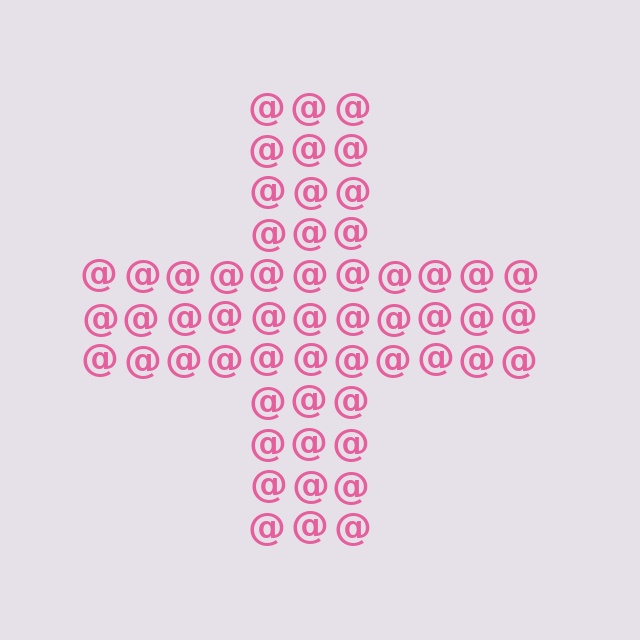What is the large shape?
The large shape is a cross.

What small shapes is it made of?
It is made of small at signs.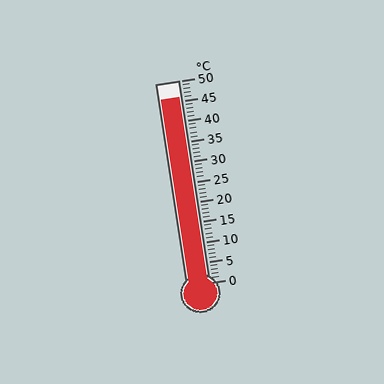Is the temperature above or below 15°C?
The temperature is above 15°C.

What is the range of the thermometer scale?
The thermometer scale ranges from 0°C to 50°C.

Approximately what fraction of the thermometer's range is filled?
The thermometer is filled to approximately 90% of its range.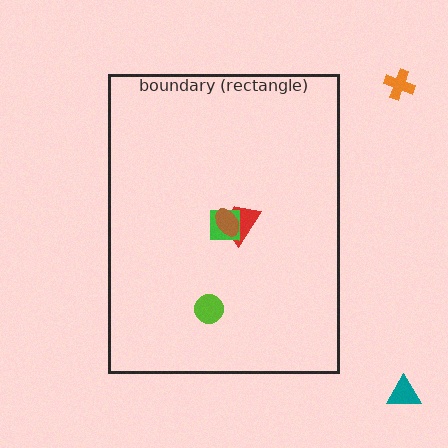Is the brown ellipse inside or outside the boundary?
Inside.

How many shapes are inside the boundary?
4 inside, 2 outside.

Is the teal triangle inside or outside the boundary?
Outside.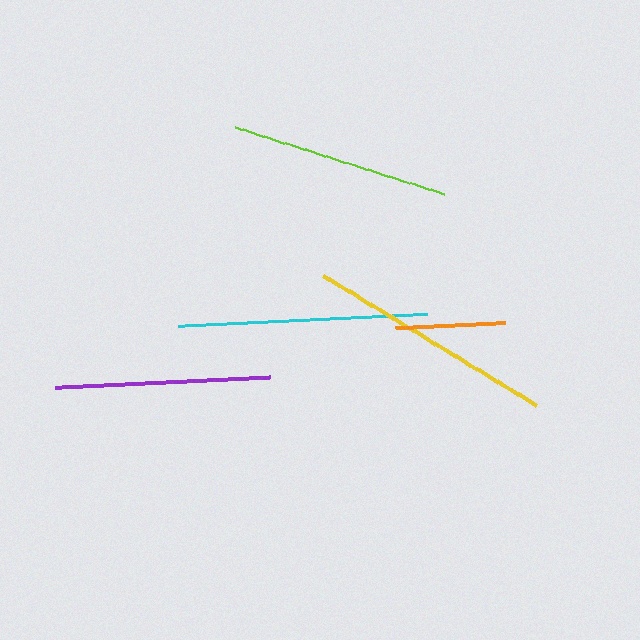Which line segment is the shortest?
The orange line is the shortest at approximately 110 pixels.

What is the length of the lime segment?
The lime segment is approximately 220 pixels long.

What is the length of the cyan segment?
The cyan segment is approximately 248 pixels long.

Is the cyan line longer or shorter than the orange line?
The cyan line is longer than the orange line.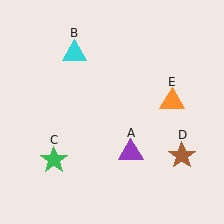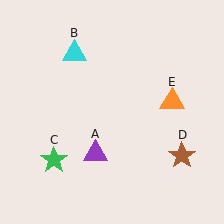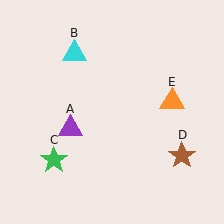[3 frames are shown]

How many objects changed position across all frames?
1 object changed position: purple triangle (object A).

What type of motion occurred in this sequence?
The purple triangle (object A) rotated clockwise around the center of the scene.